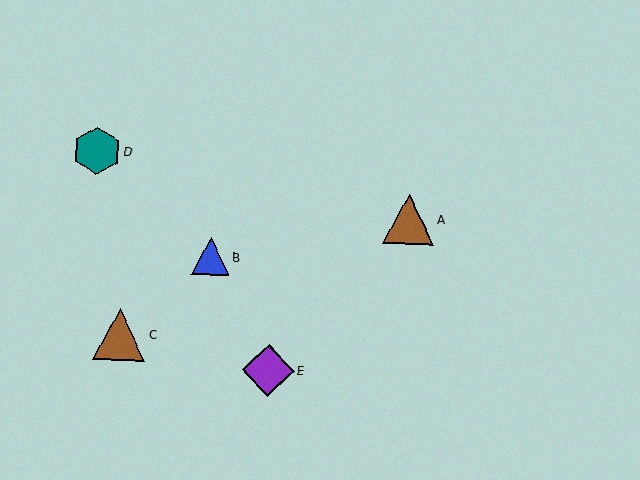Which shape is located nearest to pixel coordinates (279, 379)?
The purple diamond (labeled E) at (268, 370) is nearest to that location.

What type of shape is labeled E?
Shape E is a purple diamond.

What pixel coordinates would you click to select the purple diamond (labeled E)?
Click at (268, 370) to select the purple diamond E.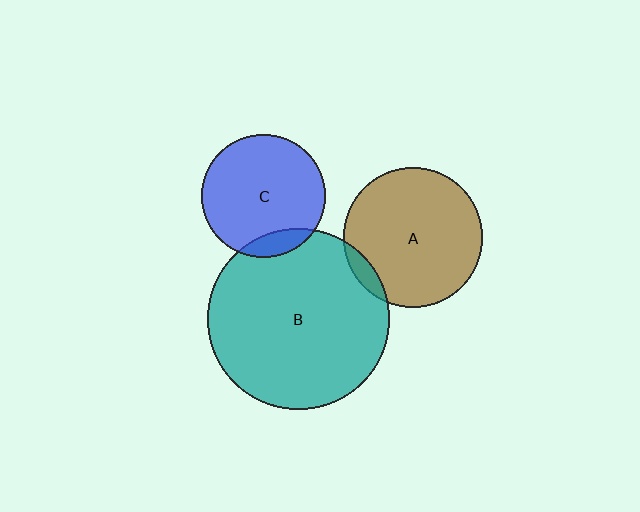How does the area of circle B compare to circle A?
Approximately 1.7 times.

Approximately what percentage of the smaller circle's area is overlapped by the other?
Approximately 5%.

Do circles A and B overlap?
Yes.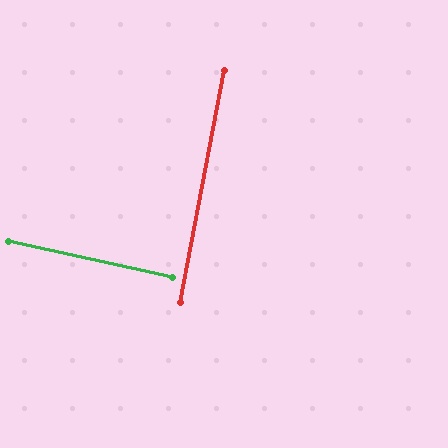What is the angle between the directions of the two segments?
Approximately 88 degrees.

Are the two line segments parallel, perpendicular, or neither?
Perpendicular — they meet at approximately 88°.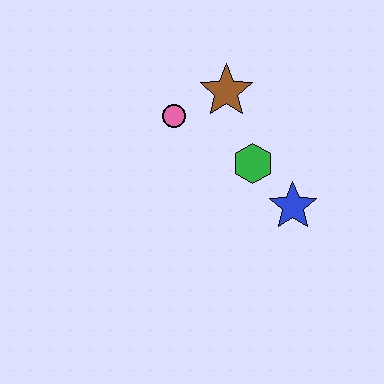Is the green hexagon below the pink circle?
Yes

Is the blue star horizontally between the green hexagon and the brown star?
No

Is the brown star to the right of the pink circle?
Yes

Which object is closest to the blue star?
The green hexagon is closest to the blue star.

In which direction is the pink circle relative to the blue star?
The pink circle is to the left of the blue star.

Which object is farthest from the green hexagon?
The pink circle is farthest from the green hexagon.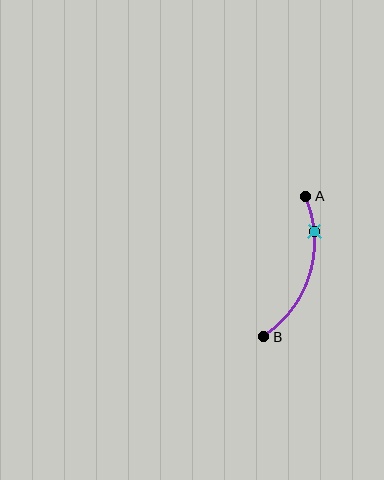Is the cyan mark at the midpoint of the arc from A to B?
No. The cyan mark lies on the arc but is closer to endpoint A. The arc midpoint would be at the point on the curve equidistant along the arc from both A and B.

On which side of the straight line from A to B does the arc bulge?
The arc bulges to the right of the straight line connecting A and B.